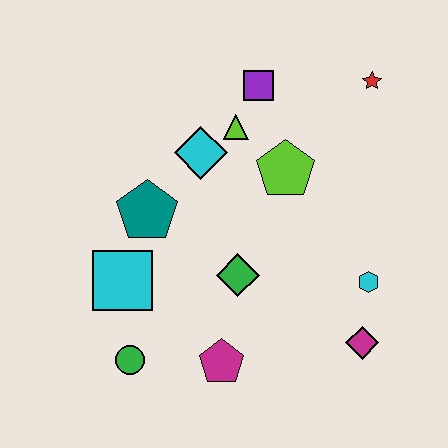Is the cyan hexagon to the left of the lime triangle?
No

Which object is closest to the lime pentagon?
The lime triangle is closest to the lime pentagon.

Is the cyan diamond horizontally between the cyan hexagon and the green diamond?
No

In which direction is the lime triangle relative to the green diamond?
The lime triangle is above the green diamond.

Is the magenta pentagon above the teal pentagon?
No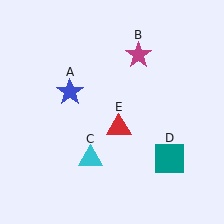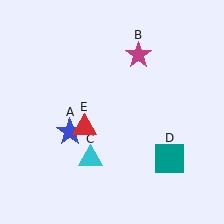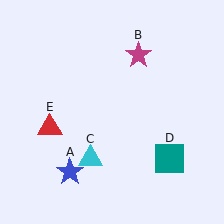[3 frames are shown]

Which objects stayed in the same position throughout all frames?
Magenta star (object B) and cyan triangle (object C) and teal square (object D) remained stationary.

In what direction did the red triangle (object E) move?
The red triangle (object E) moved left.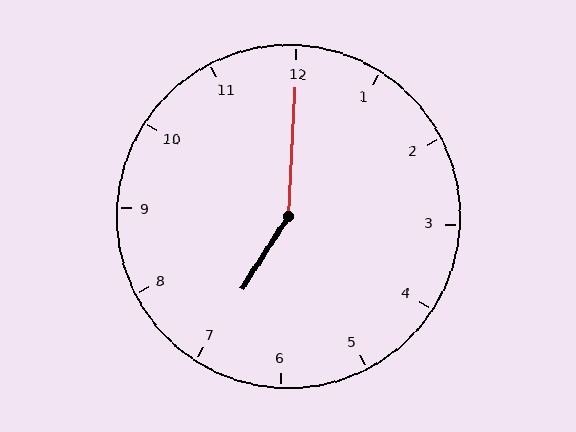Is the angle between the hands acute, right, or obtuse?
It is obtuse.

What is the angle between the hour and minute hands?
Approximately 150 degrees.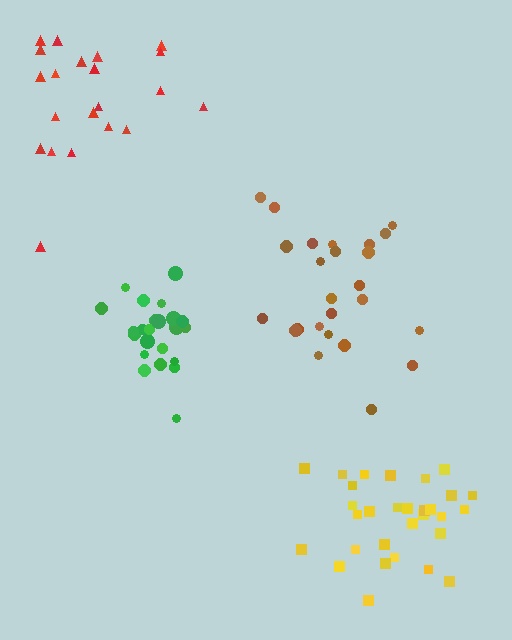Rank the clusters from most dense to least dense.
green, yellow, brown, red.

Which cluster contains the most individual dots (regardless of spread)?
Yellow (30).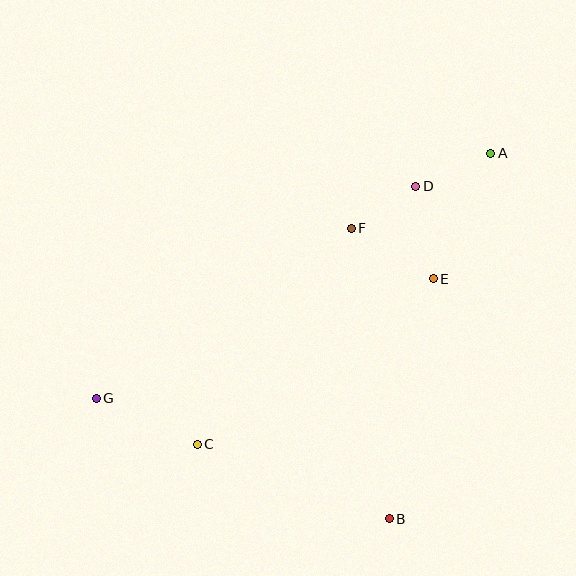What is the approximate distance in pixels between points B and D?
The distance between B and D is approximately 333 pixels.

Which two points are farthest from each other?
Points A and G are farthest from each other.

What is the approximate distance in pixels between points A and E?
The distance between A and E is approximately 138 pixels.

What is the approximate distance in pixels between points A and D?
The distance between A and D is approximately 82 pixels.